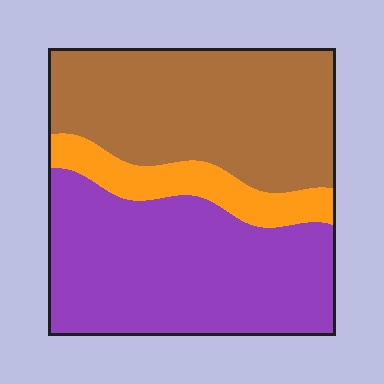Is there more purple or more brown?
Purple.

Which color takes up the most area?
Purple, at roughly 45%.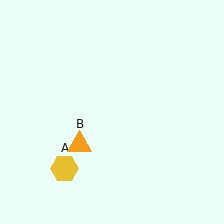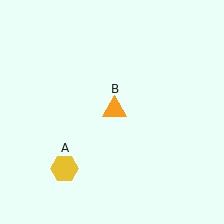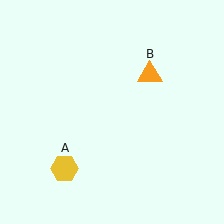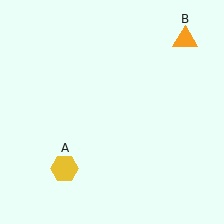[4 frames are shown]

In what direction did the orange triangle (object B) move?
The orange triangle (object B) moved up and to the right.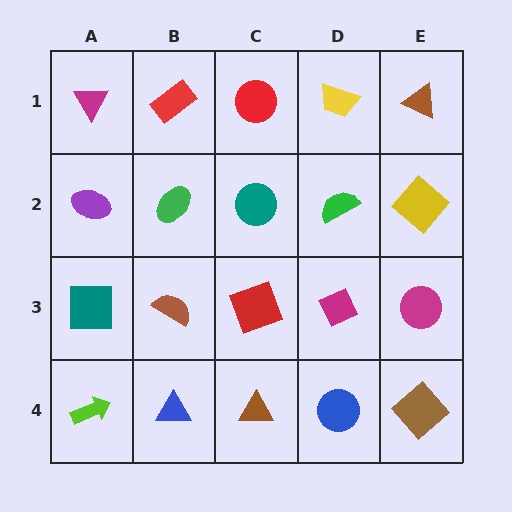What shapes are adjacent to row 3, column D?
A green semicircle (row 2, column D), a blue circle (row 4, column D), a red square (row 3, column C), a magenta circle (row 3, column E).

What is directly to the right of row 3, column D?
A magenta circle.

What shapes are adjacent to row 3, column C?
A teal circle (row 2, column C), a brown triangle (row 4, column C), a brown semicircle (row 3, column B), a magenta diamond (row 3, column D).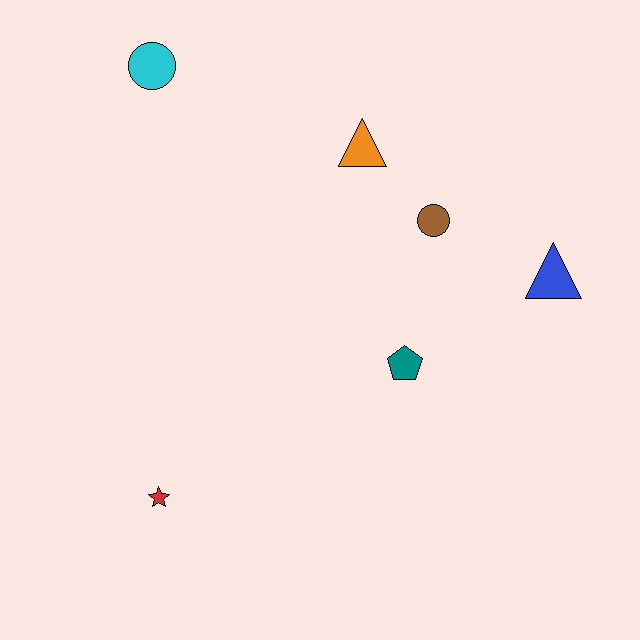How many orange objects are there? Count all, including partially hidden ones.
There is 1 orange object.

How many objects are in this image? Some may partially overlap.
There are 6 objects.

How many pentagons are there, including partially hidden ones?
There is 1 pentagon.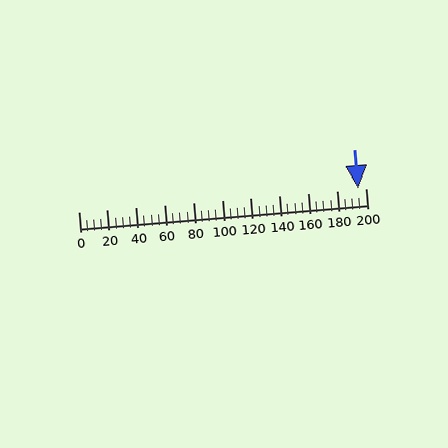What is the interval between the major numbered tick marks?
The major tick marks are spaced 20 units apart.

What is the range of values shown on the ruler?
The ruler shows values from 0 to 200.